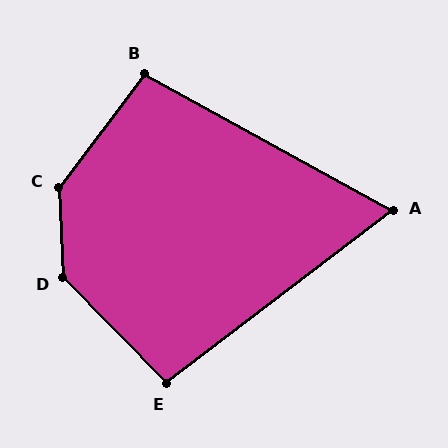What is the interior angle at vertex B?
Approximately 99 degrees (obtuse).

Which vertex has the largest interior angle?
C, at approximately 140 degrees.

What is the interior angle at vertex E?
Approximately 97 degrees (obtuse).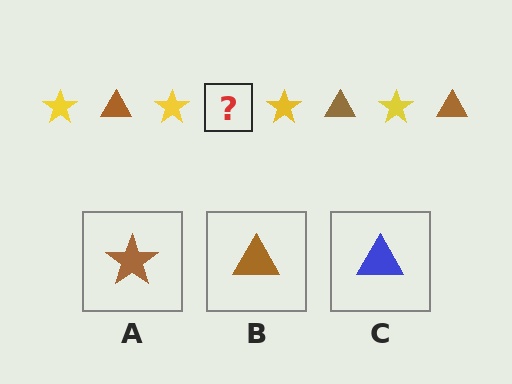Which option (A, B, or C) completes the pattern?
B.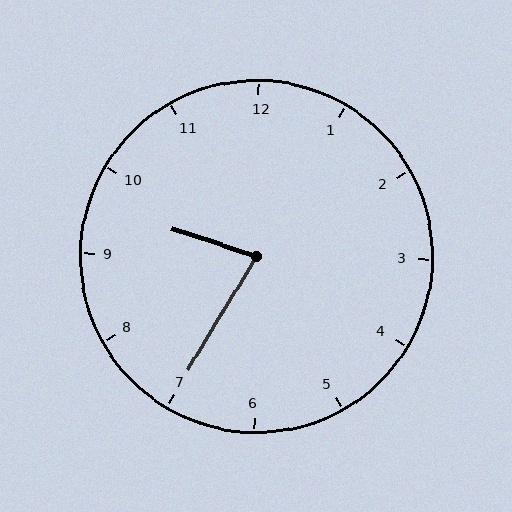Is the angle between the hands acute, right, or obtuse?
It is acute.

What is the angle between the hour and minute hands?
Approximately 78 degrees.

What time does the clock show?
9:35.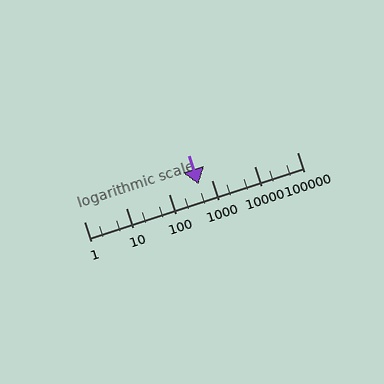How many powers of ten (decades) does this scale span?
The scale spans 5 decades, from 1 to 100000.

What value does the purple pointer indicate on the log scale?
The pointer indicates approximately 490.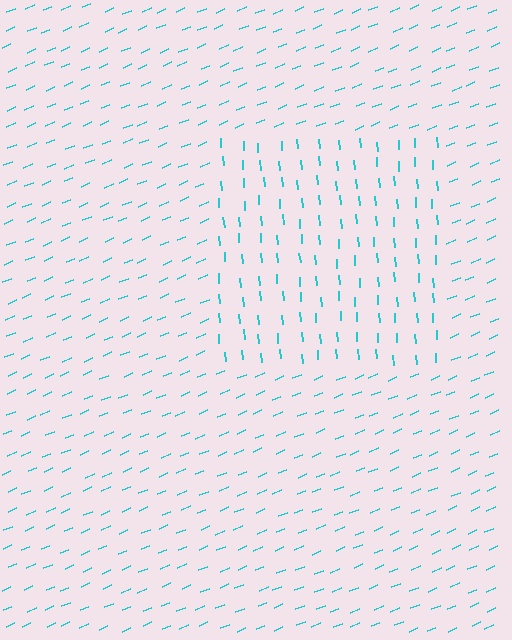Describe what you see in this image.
The image is filled with small cyan line segments. A rectangle region in the image has lines oriented differently from the surrounding lines, creating a visible texture boundary.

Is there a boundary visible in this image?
Yes, there is a texture boundary formed by a change in line orientation.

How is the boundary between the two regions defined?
The boundary is defined purely by a change in line orientation (approximately 71 degrees difference). All lines are the same color and thickness.